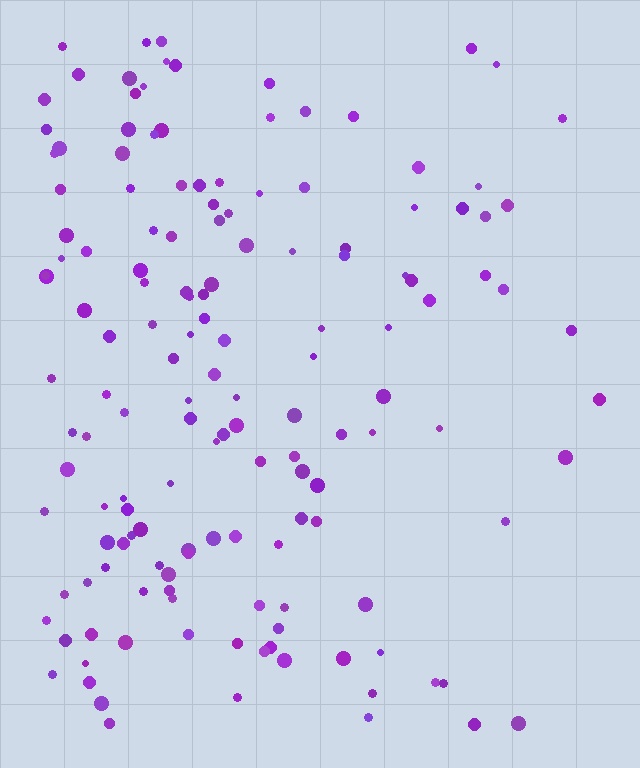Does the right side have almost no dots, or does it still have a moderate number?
Still a moderate number, just noticeably fewer than the left.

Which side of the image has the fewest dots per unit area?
The right.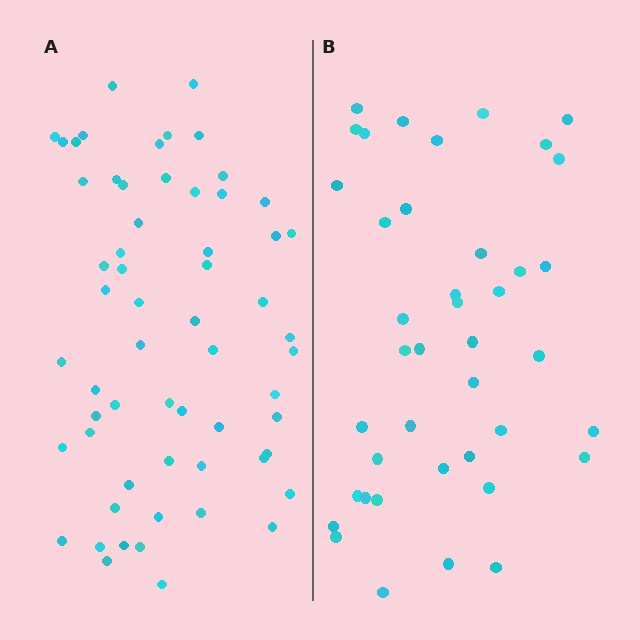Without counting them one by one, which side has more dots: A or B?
Region A (the left region) has more dots.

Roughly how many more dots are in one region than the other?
Region A has approximately 20 more dots than region B.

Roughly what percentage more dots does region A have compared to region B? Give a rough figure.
About 45% more.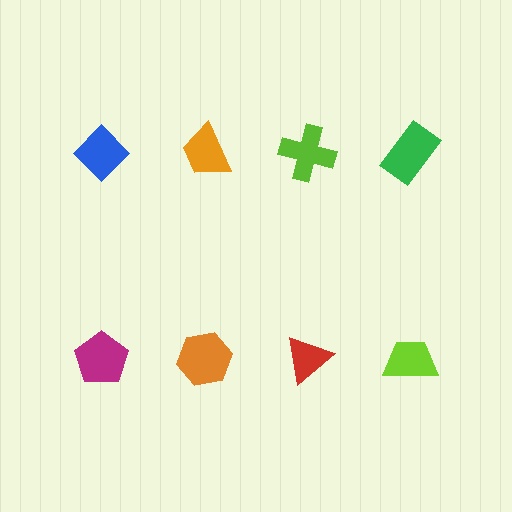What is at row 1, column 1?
A blue diamond.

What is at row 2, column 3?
A red triangle.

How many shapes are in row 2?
4 shapes.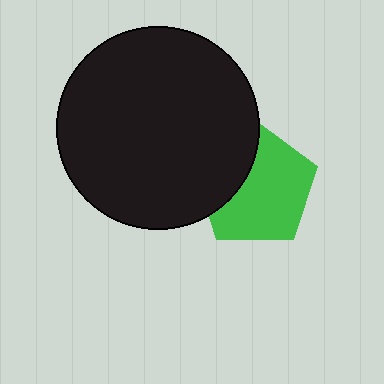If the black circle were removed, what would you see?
You would see the complete green pentagon.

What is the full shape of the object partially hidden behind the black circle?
The partially hidden object is a green pentagon.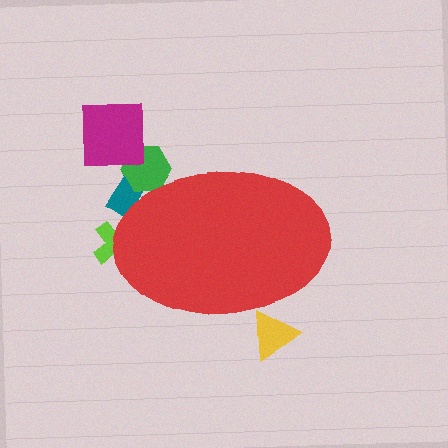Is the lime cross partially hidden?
Yes, the lime cross is partially hidden behind the red ellipse.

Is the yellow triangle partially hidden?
Yes, the yellow triangle is partially hidden behind the red ellipse.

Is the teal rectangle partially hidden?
Yes, the teal rectangle is partially hidden behind the red ellipse.